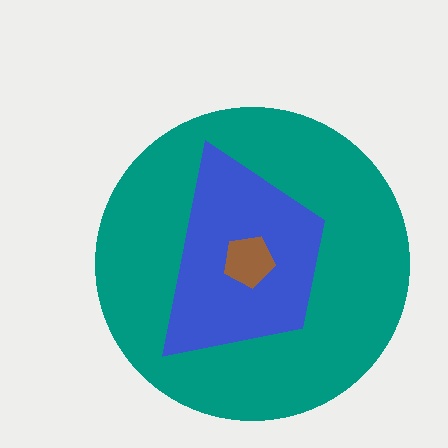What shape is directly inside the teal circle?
The blue trapezoid.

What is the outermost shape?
The teal circle.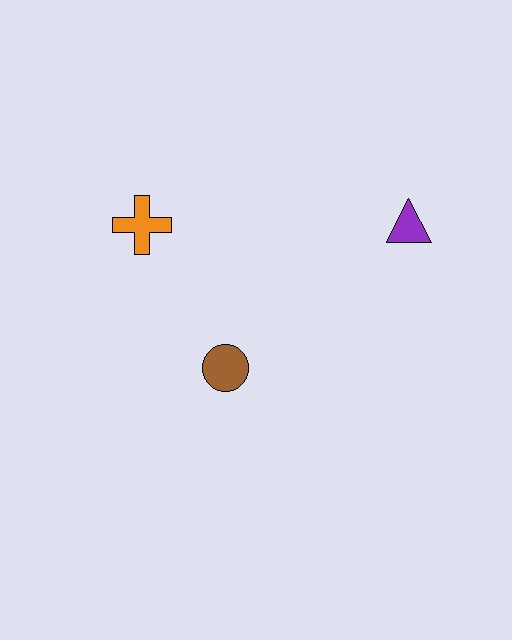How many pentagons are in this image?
There are no pentagons.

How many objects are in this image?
There are 3 objects.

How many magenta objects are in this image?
There are no magenta objects.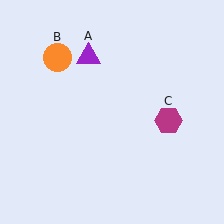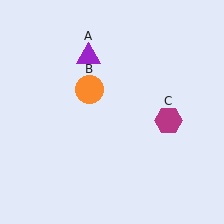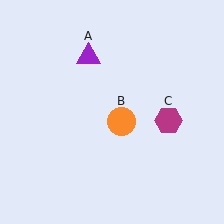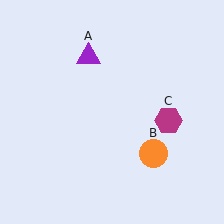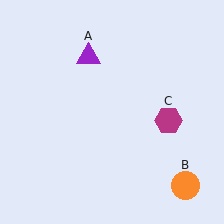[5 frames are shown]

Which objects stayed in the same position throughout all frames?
Purple triangle (object A) and magenta hexagon (object C) remained stationary.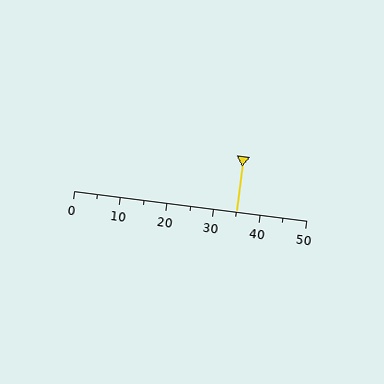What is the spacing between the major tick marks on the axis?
The major ticks are spaced 10 apart.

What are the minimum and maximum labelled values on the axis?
The axis runs from 0 to 50.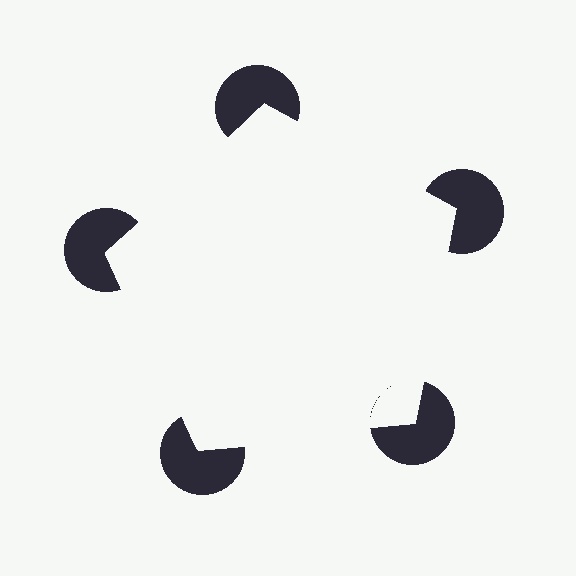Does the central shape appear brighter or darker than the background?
It typically appears slightly brighter than the background, even though no actual brightness change is drawn.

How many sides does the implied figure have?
5 sides.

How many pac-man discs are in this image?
There are 5 — one at each vertex of the illusory pentagon.